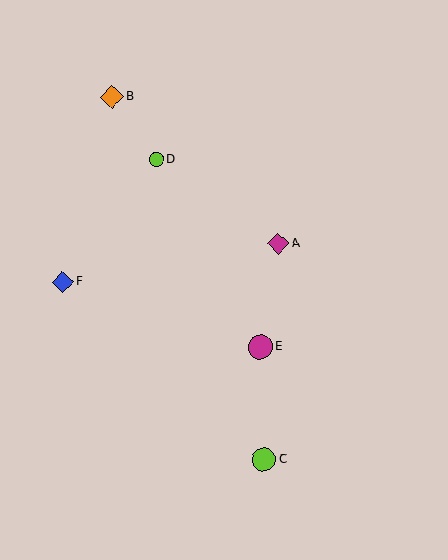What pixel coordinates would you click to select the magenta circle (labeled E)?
Click at (260, 347) to select the magenta circle E.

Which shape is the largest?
The magenta circle (labeled E) is the largest.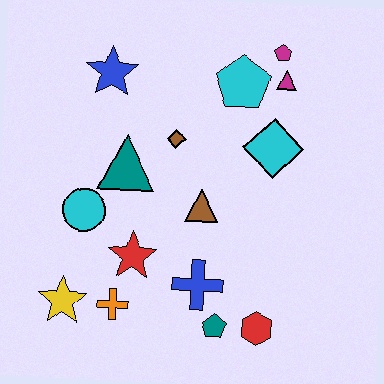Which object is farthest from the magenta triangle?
The yellow star is farthest from the magenta triangle.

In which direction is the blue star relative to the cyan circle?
The blue star is above the cyan circle.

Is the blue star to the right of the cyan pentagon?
No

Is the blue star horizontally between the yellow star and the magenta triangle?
Yes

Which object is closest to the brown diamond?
The teal triangle is closest to the brown diamond.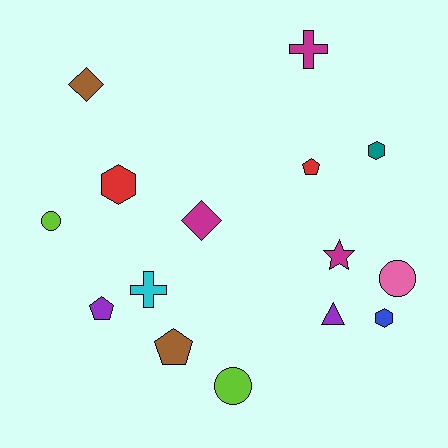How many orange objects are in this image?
There are no orange objects.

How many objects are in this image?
There are 15 objects.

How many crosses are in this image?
There are 2 crosses.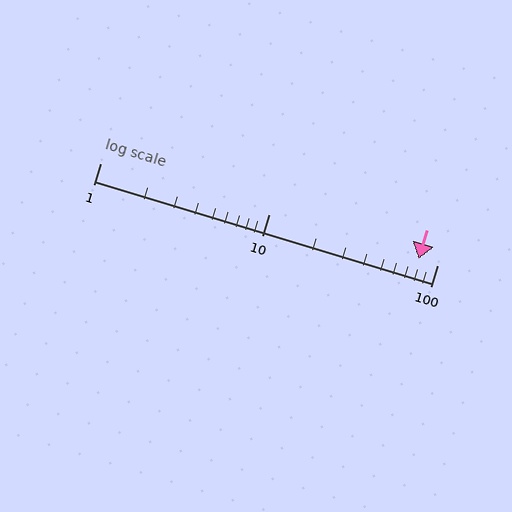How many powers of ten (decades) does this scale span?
The scale spans 2 decades, from 1 to 100.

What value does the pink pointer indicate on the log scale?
The pointer indicates approximately 77.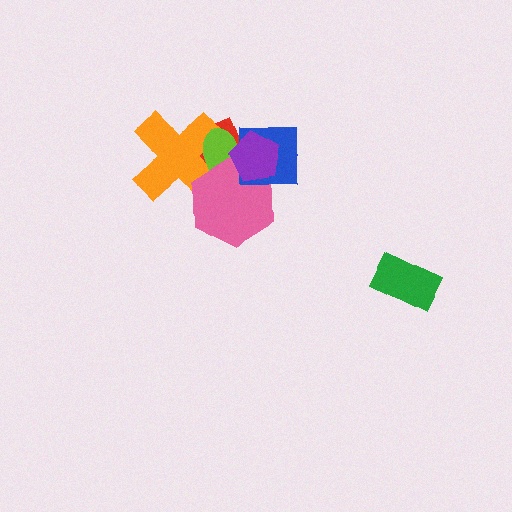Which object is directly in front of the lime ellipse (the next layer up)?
The pink hexagon is directly in front of the lime ellipse.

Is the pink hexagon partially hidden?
Yes, it is partially covered by another shape.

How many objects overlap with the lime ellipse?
5 objects overlap with the lime ellipse.